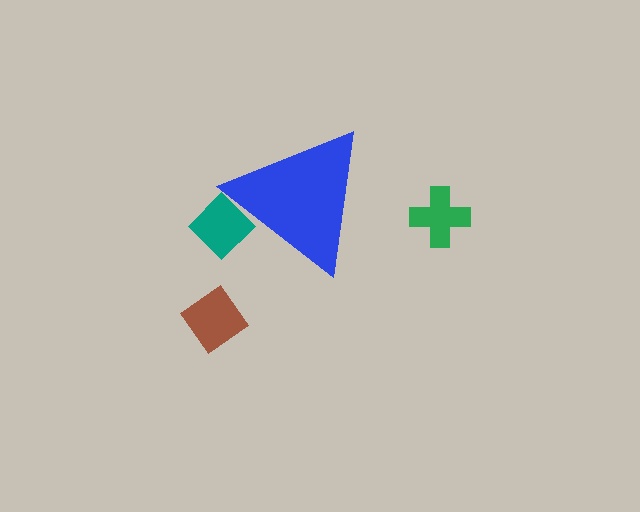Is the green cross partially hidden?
No, the green cross is fully visible.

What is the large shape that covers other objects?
A blue triangle.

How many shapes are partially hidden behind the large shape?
1 shape is partially hidden.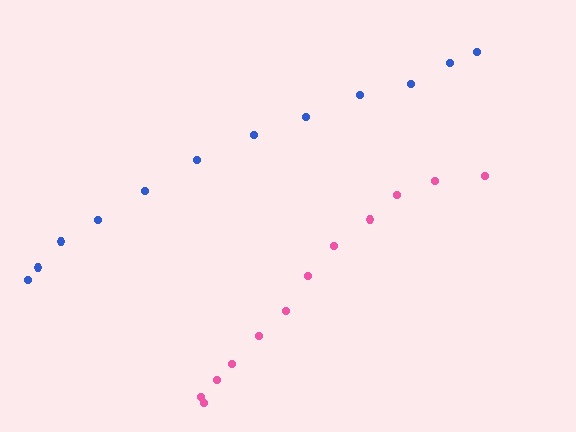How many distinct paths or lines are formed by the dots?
There are 2 distinct paths.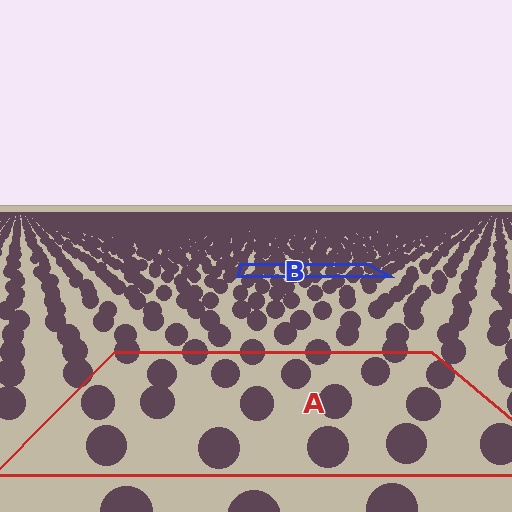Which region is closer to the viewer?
Region A is closer. The texture elements there are larger and more spread out.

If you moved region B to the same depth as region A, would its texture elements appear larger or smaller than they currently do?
They would appear larger. At a closer depth, the same texture elements are projected at a bigger on-screen size.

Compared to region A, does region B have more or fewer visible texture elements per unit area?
Region B has more texture elements per unit area — they are packed more densely because it is farther away.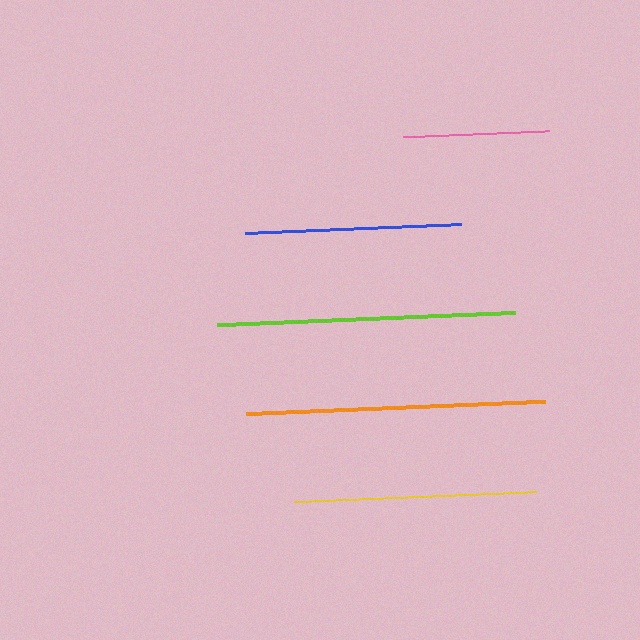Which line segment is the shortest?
The pink line is the shortest at approximately 146 pixels.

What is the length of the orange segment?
The orange segment is approximately 299 pixels long.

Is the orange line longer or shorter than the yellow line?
The orange line is longer than the yellow line.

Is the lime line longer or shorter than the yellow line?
The lime line is longer than the yellow line.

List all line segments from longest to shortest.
From longest to shortest: orange, lime, yellow, blue, pink.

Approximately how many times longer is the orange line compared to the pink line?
The orange line is approximately 2.0 times the length of the pink line.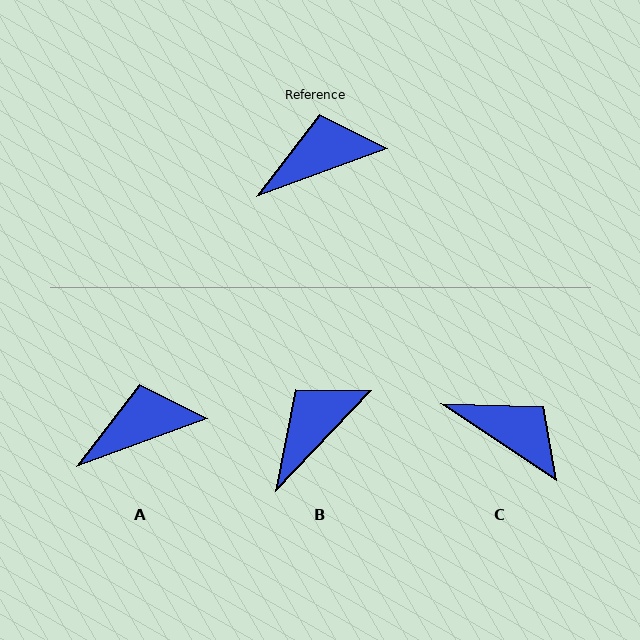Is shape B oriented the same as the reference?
No, it is off by about 26 degrees.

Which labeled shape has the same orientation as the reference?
A.